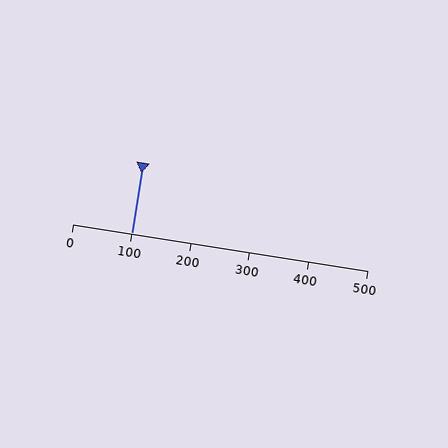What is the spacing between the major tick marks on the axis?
The major ticks are spaced 100 apart.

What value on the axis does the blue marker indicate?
The marker indicates approximately 100.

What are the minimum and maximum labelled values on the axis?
The axis runs from 0 to 500.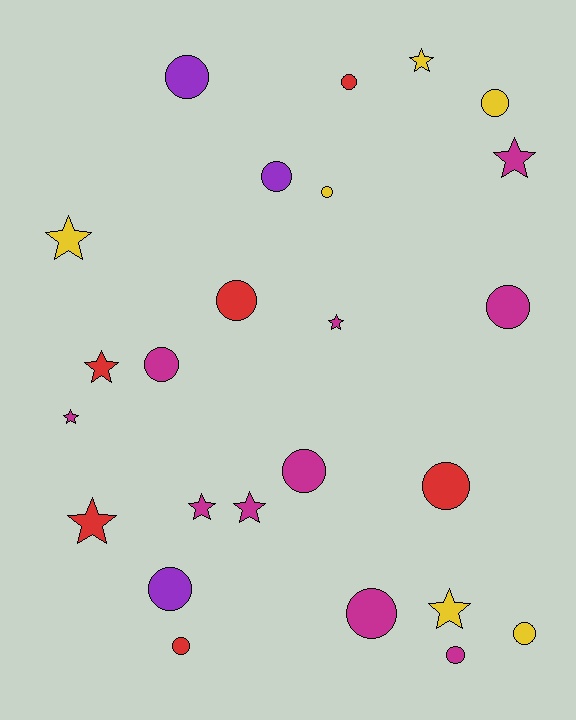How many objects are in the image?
There are 25 objects.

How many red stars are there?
There are 2 red stars.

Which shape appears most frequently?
Circle, with 15 objects.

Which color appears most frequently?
Magenta, with 10 objects.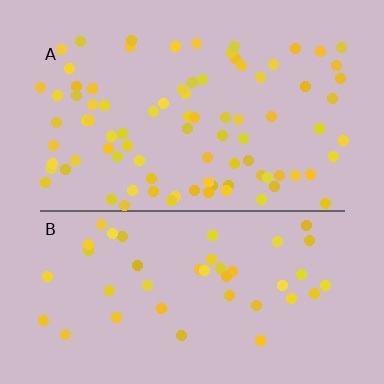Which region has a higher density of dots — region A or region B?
A (the top).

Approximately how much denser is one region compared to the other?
Approximately 2.0× — region A over region B.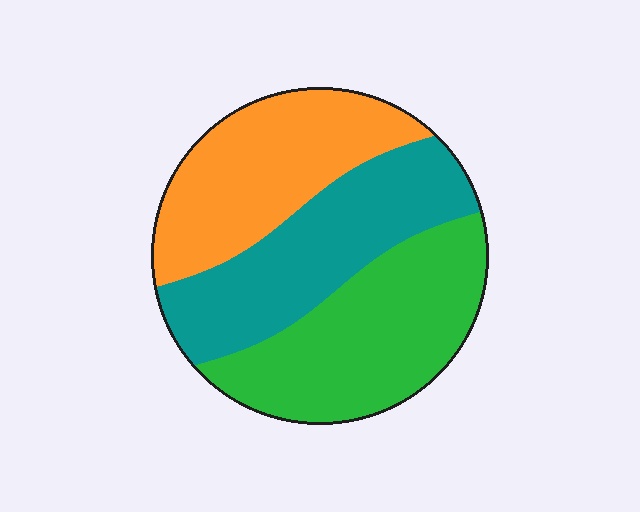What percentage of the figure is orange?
Orange covers 31% of the figure.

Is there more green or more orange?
Green.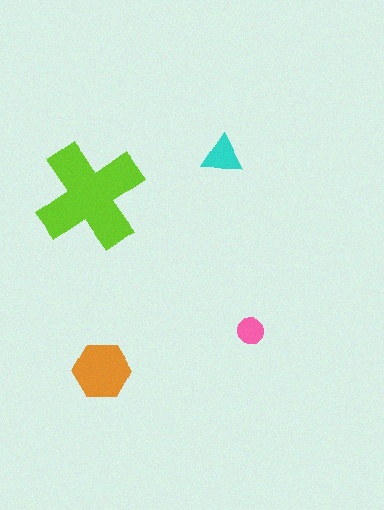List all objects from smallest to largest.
The pink circle, the cyan triangle, the orange hexagon, the lime cross.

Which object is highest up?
The cyan triangle is topmost.